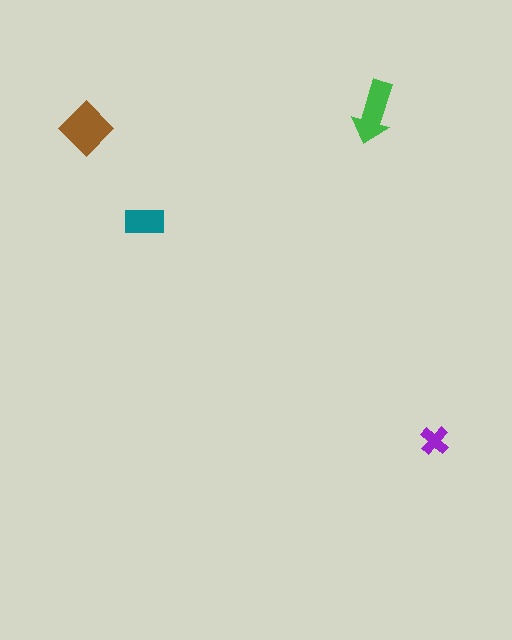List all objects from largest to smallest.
The brown diamond, the green arrow, the teal rectangle, the purple cross.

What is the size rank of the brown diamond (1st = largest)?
1st.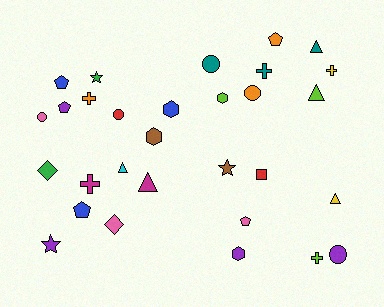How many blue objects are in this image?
There are 3 blue objects.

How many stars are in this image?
There are 3 stars.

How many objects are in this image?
There are 30 objects.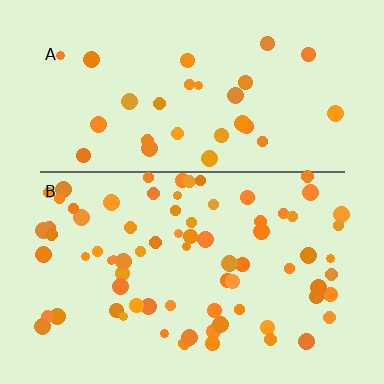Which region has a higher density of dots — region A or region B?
B (the bottom).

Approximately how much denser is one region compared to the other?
Approximately 2.6× — region B over region A.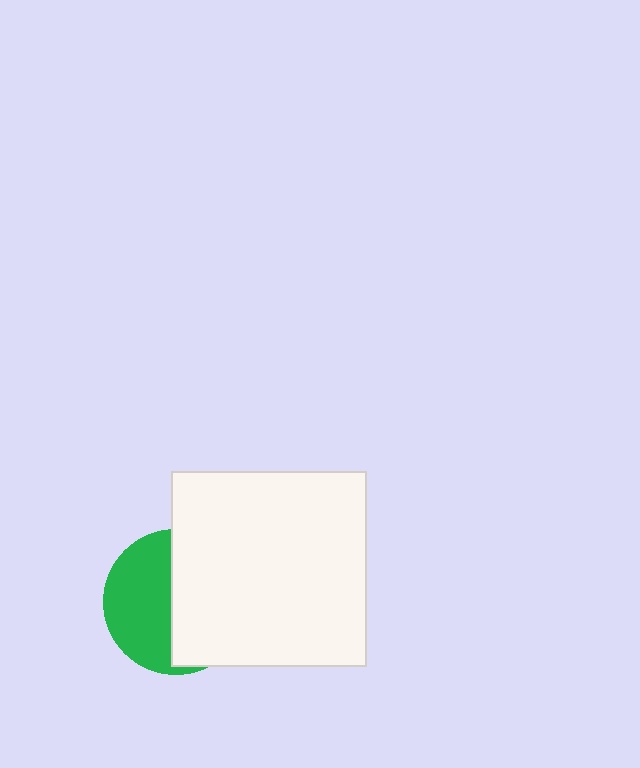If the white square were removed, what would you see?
You would see the complete green circle.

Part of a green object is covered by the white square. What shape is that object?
It is a circle.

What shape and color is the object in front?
The object in front is a white square.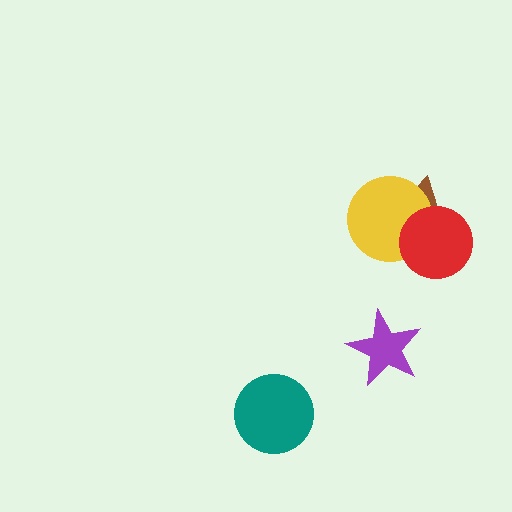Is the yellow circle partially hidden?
Yes, it is partially covered by another shape.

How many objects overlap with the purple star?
0 objects overlap with the purple star.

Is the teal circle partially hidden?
No, no other shape covers it.